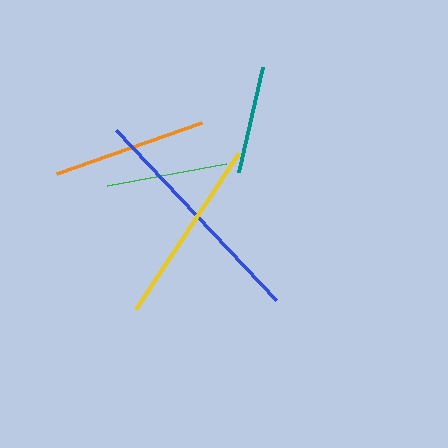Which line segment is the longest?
The blue line is the longest at approximately 233 pixels.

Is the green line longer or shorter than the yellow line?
The yellow line is longer than the green line.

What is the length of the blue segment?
The blue segment is approximately 233 pixels long.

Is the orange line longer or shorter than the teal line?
The orange line is longer than the teal line.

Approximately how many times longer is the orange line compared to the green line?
The orange line is approximately 1.3 times the length of the green line.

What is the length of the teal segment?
The teal segment is approximately 108 pixels long.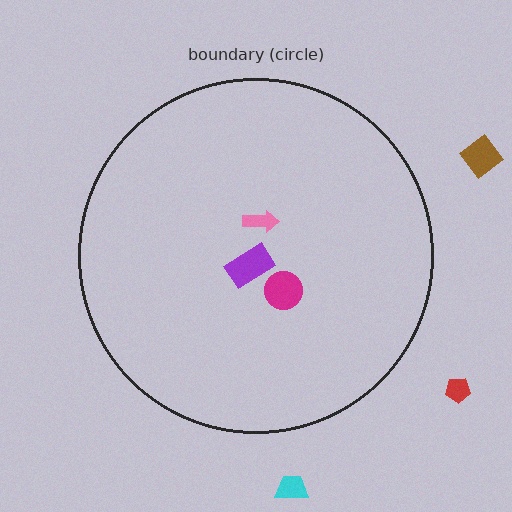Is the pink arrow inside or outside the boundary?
Inside.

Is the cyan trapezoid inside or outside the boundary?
Outside.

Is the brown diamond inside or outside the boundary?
Outside.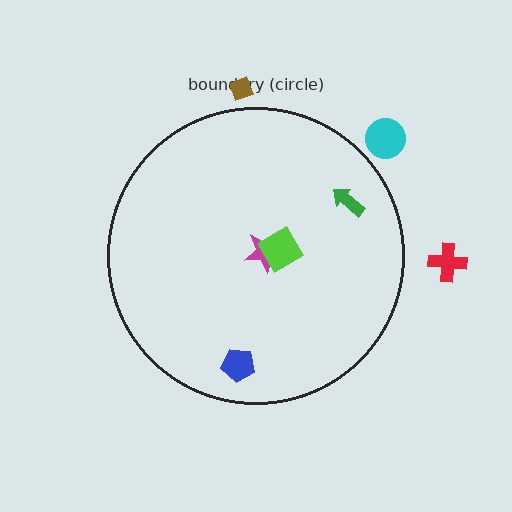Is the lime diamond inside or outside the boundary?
Inside.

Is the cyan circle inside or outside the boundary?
Outside.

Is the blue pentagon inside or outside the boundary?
Inside.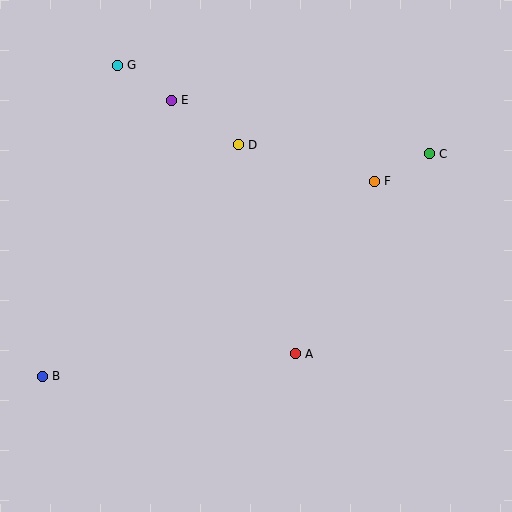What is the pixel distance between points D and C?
The distance between D and C is 191 pixels.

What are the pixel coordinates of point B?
Point B is at (42, 376).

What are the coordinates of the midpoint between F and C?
The midpoint between F and C is at (402, 167).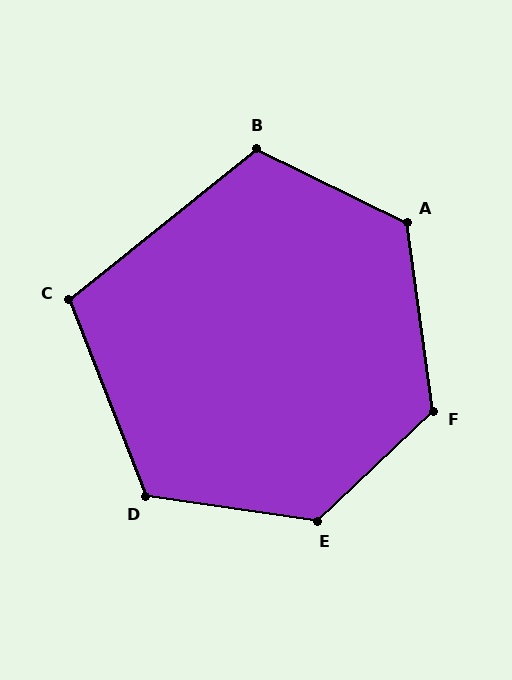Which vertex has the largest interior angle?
E, at approximately 128 degrees.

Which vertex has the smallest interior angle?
C, at approximately 107 degrees.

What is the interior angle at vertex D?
Approximately 119 degrees (obtuse).